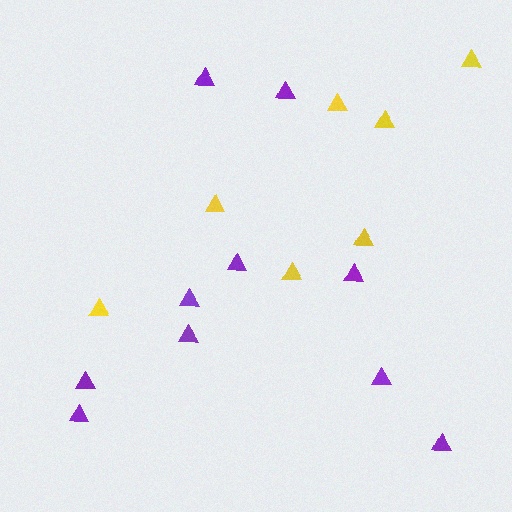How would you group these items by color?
There are 2 groups: one group of yellow triangles (7) and one group of purple triangles (10).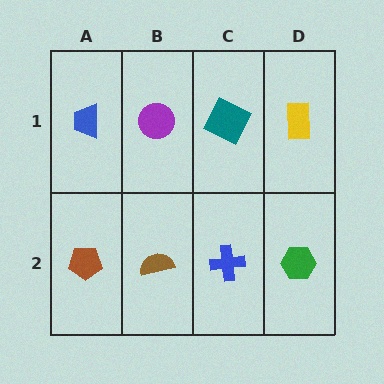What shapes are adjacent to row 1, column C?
A blue cross (row 2, column C), a purple circle (row 1, column B), a yellow rectangle (row 1, column D).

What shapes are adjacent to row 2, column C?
A teal square (row 1, column C), a brown semicircle (row 2, column B), a green hexagon (row 2, column D).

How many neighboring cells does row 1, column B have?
3.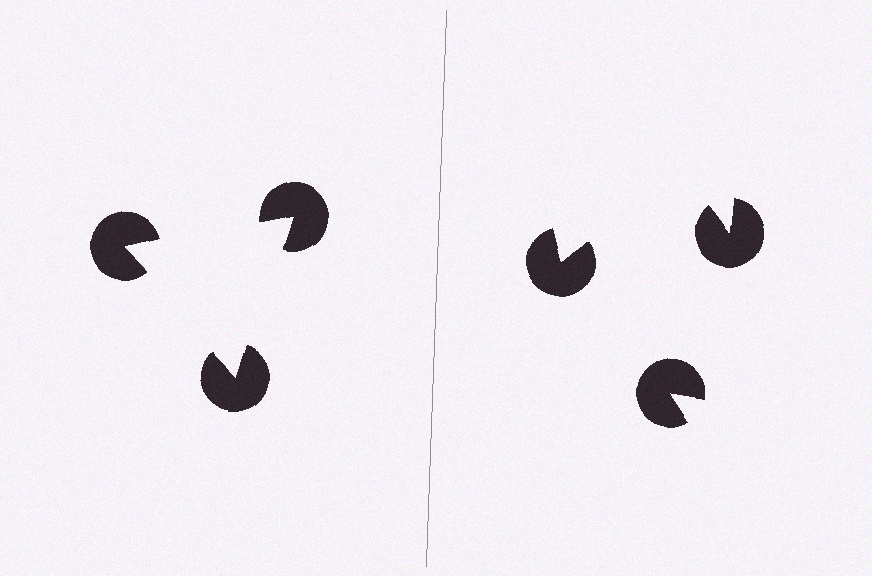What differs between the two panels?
The pac-man discs are positioned identically on both sides; only the wedge orientations differ. On the left they align to a triangle; on the right they are misaligned.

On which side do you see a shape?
An illusory triangle appears on the left side. On the right side the wedge cuts are rotated, so no coherent shape forms.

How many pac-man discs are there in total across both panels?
6 — 3 on each side.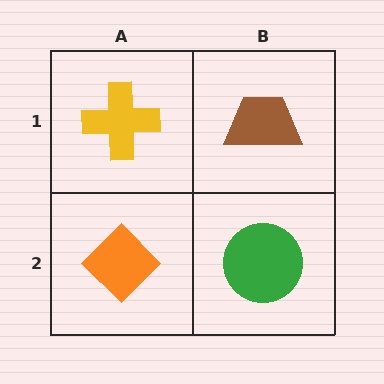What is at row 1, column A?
A yellow cross.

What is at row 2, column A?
An orange diamond.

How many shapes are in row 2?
2 shapes.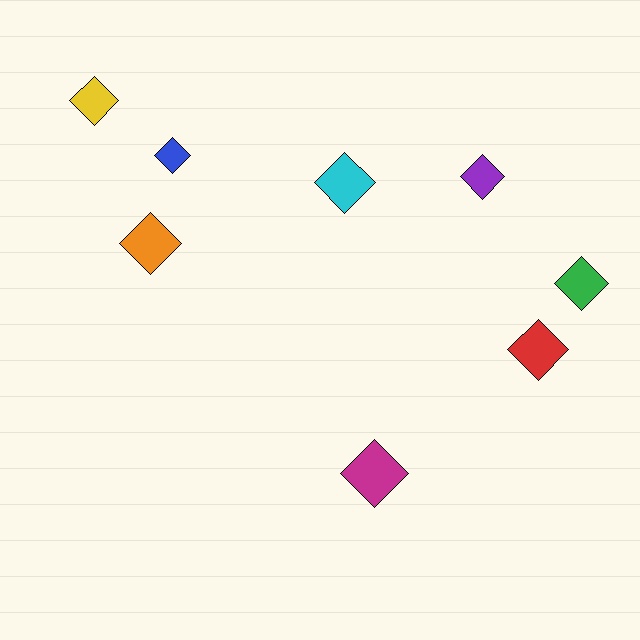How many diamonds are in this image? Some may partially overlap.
There are 8 diamonds.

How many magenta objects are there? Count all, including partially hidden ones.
There is 1 magenta object.